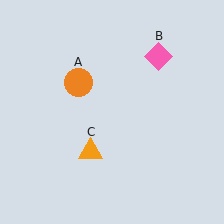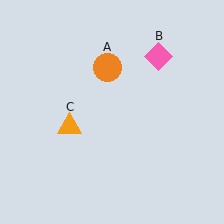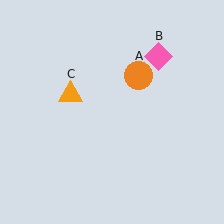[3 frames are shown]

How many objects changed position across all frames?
2 objects changed position: orange circle (object A), orange triangle (object C).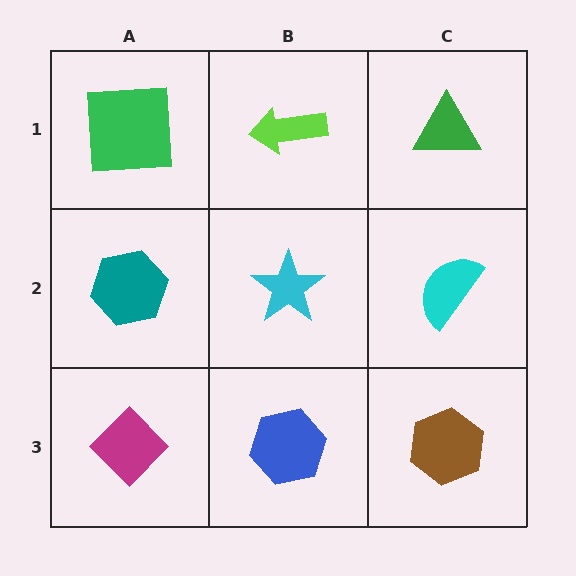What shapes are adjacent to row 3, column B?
A cyan star (row 2, column B), a magenta diamond (row 3, column A), a brown hexagon (row 3, column C).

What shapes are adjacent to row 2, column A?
A green square (row 1, column A), a magenta diamond (row 3, column A), a cyan star (row 2, column B).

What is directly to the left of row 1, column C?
A lime arrow.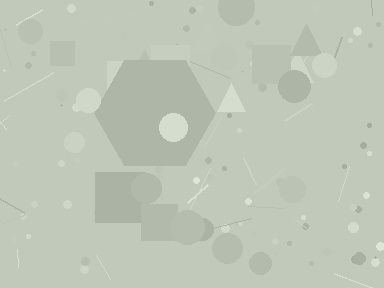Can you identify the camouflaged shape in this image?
The camouflaged shape is a hexagon.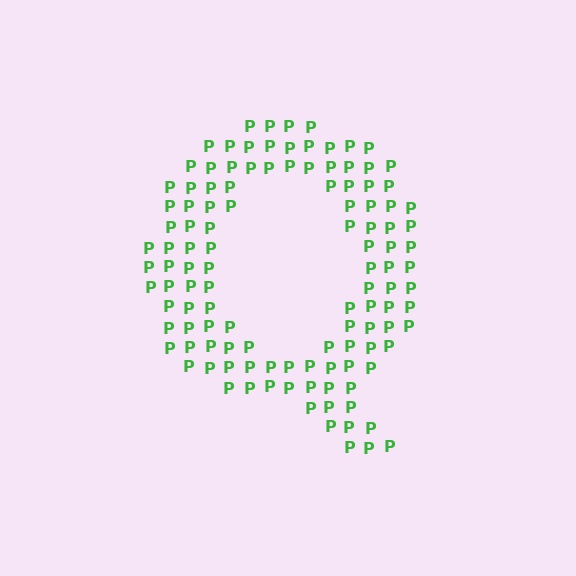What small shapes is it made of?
It is made of small letter P's.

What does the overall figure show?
The overall figure shows the letter Q.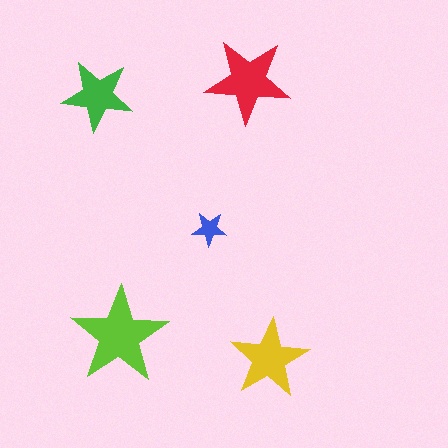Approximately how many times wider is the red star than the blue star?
About 2.5 times wider.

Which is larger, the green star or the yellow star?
The yellow one.